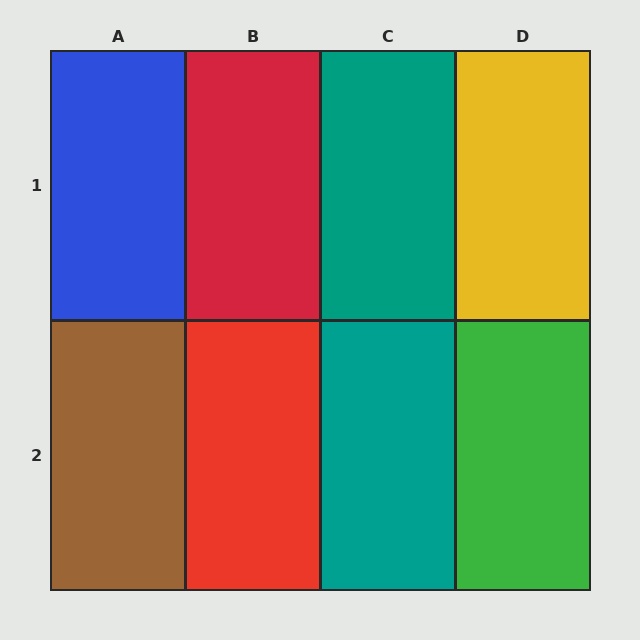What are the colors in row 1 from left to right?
Blue, red, teal, yellow.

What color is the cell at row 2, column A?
Brown.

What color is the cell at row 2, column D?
Green.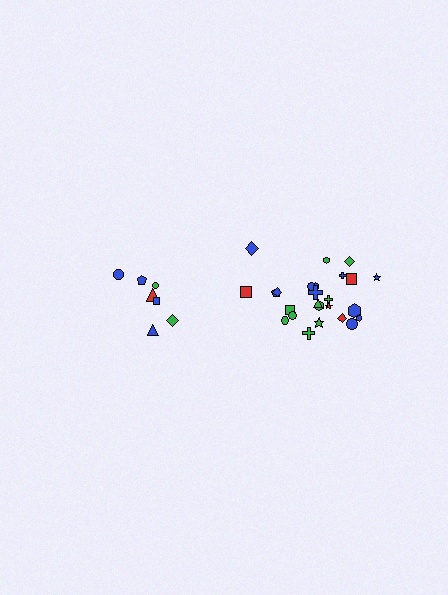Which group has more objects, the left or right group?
The right group.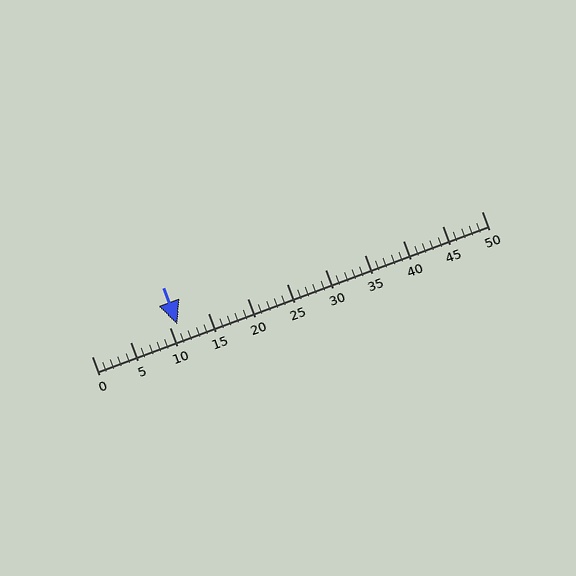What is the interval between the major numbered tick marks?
The major tick marks are spaced 5 units apart.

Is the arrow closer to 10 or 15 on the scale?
The arrow is closer to 10.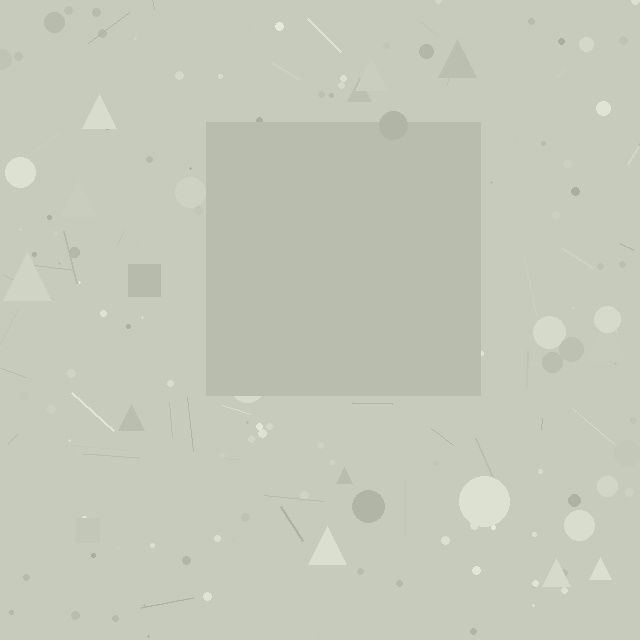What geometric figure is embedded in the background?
A square is embedded in the background.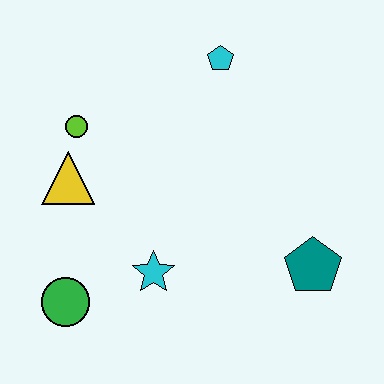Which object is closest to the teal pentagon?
The cyan star is closest to the teal pentagon.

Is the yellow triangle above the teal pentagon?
Yes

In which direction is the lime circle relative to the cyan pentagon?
The lime circle is to the left of the cyan pentagon.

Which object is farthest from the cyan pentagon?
The green circle is farthest from the cyan pentagon.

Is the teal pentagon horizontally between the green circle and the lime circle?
No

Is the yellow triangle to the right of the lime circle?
No